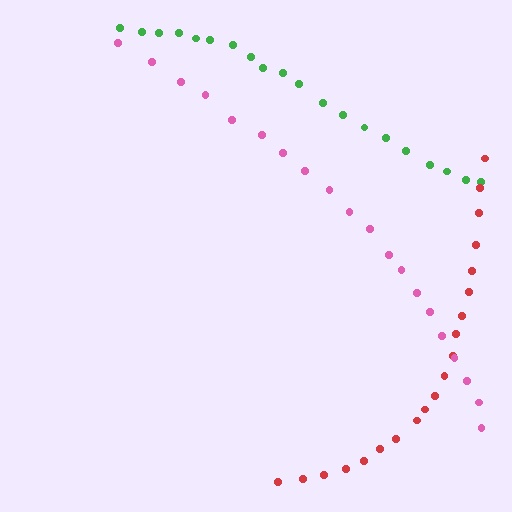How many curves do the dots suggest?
There are 3 distinct paths.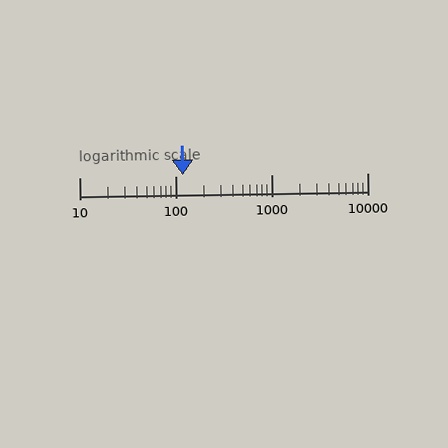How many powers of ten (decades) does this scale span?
The scale spans 3 decades, from 10 to 10000.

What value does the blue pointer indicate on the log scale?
The pointer indicates approximately 120.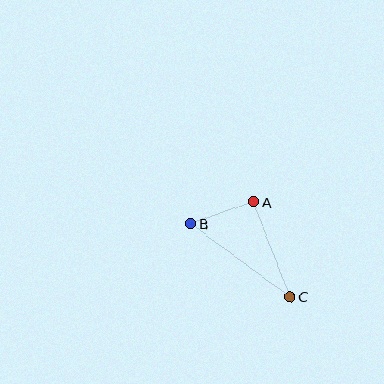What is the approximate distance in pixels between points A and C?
The distance between A and C is approximately 102 pixels.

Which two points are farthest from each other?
Points B and C are farthest from each other.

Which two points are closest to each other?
Points A and B are closest to each other.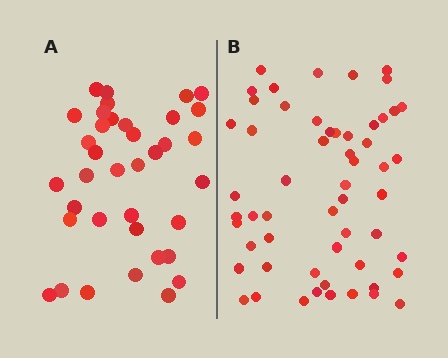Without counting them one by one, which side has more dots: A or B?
Region B (the right region) has more dots.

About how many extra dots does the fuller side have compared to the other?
Region B has approximately 20 more dots than region A.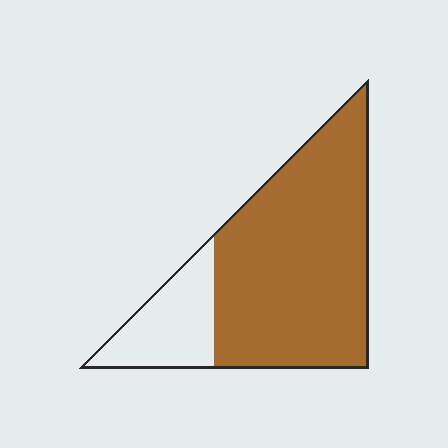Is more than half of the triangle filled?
Yes.